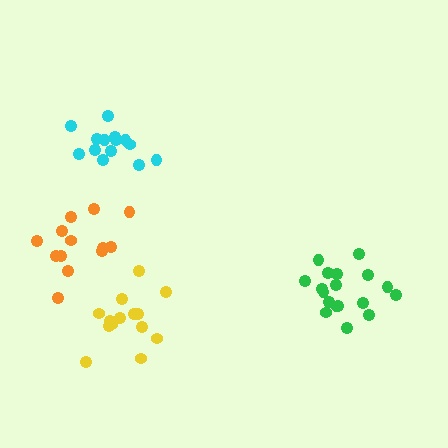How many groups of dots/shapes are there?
There are 4 groups.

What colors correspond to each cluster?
The clusters are colored: green, orange, yellow, cyan.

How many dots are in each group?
Group 1: 18 dots, Group 2: 14 dots, Group 3: 14 dots, Group 4: 14 dots (60 total).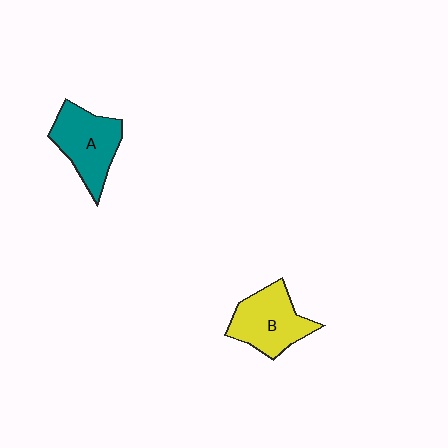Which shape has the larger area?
Shape A (teal).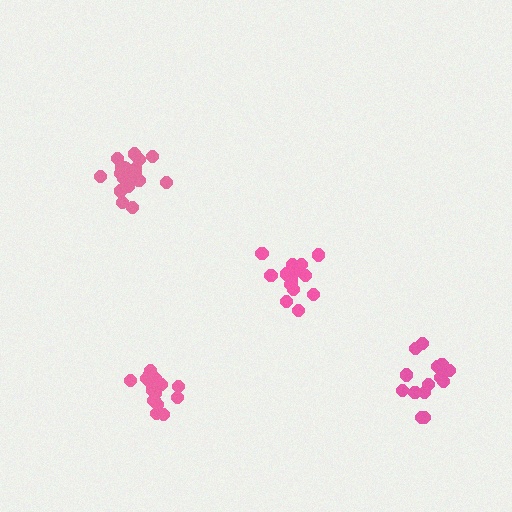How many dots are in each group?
Group 1: 15 dots, Group 2: 16 dots, Group 3: 18 dots, Group 4: 15 dots (64 total).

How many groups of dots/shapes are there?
There are 4 groups.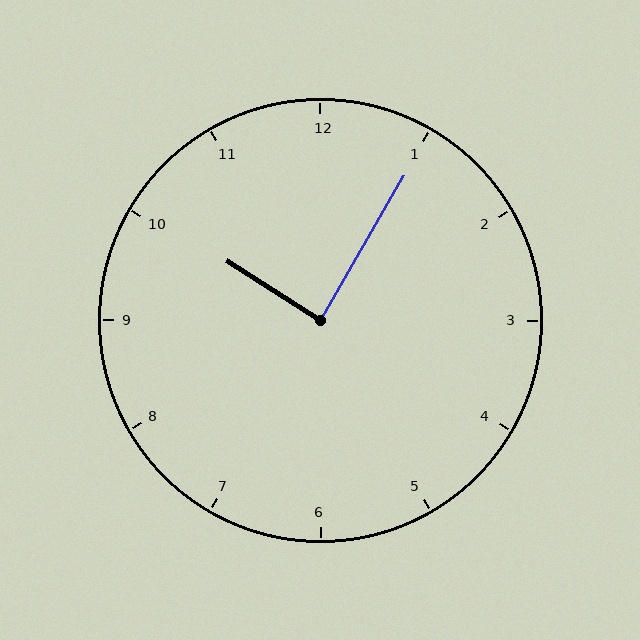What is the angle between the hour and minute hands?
Approximately 88 degrees.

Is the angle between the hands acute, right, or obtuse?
It is right.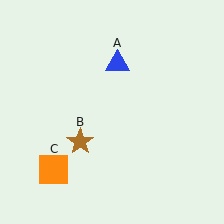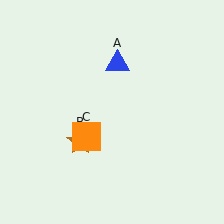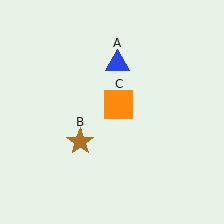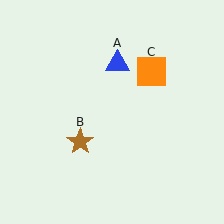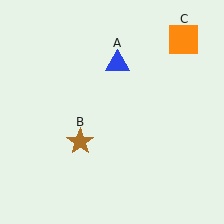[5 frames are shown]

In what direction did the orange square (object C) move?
The orange square (object C) moved up and to the right.